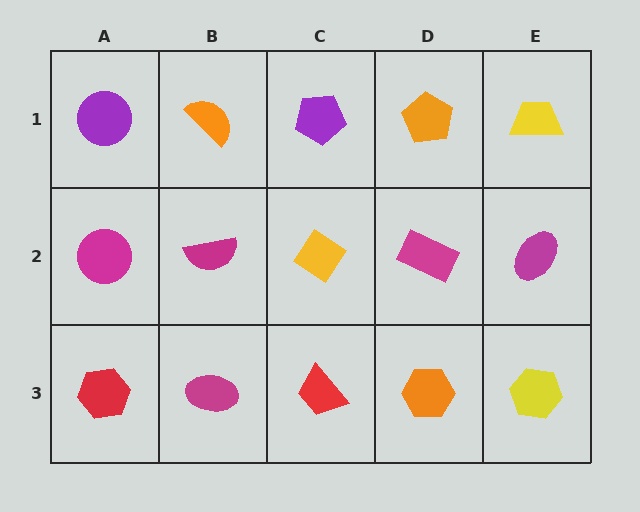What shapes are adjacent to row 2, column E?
A yellow trapezoid (row 1, column E), a yellow hexagon (row 3, column E), a magenta rectangle (row 2, column D).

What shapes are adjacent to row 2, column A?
A purple circle (row 1, column A), a red hexagon (row 3, column A), a magenta semicircle (row 2, column B).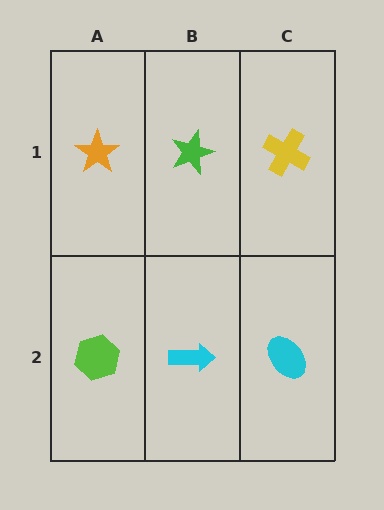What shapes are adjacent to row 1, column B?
A cyan arrow (row 2, column B), an orange star (row 1, column A), a yellow cross (row 1, column C).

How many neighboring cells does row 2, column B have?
3.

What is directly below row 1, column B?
A cyan arrow.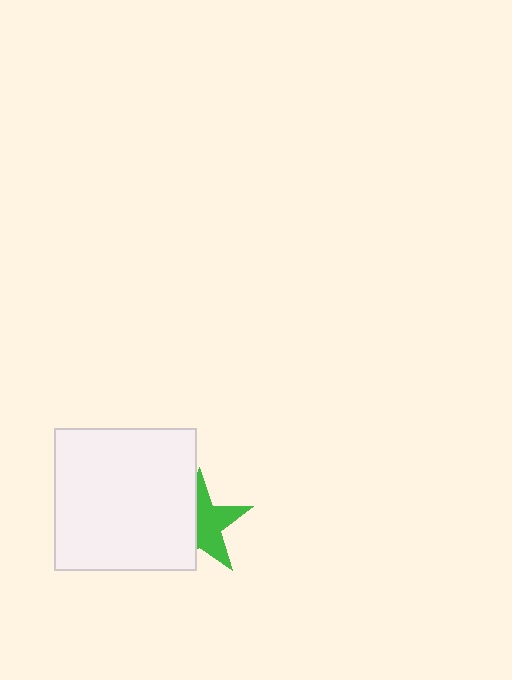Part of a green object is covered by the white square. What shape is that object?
It is a star.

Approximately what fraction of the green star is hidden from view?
Roughly 47% of the green star is hidden behind the white square.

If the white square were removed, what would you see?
You would see the complete green star.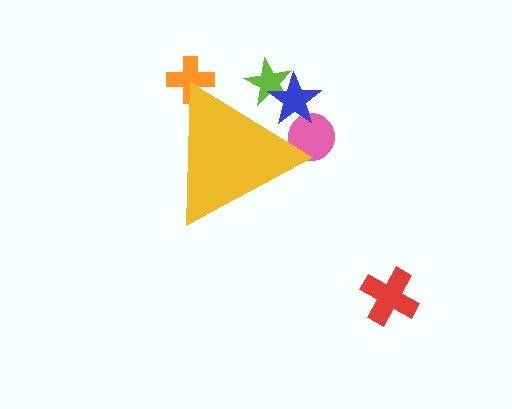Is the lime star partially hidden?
Yes, the lime star is partially hidden behind the yellow triangle.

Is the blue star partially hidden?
Yes, the blue star is partially hidden behind the yellow triangle.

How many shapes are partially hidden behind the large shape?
4 shapes are partially hidden.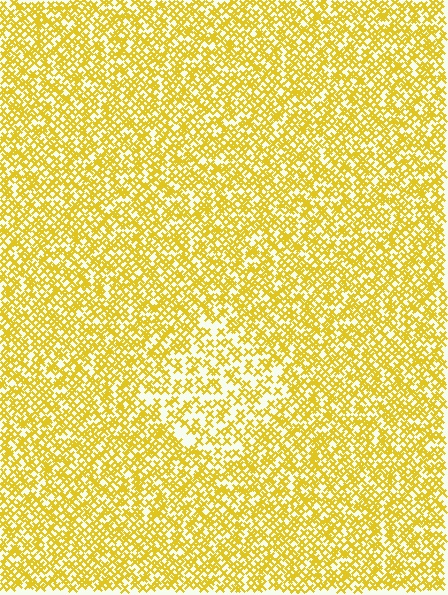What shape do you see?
I see a diamond.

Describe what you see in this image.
The image contains small yellow elements arranged at two different densities. A diamond-shaped region is visible where the elements are less densely packed than the surrounding area.